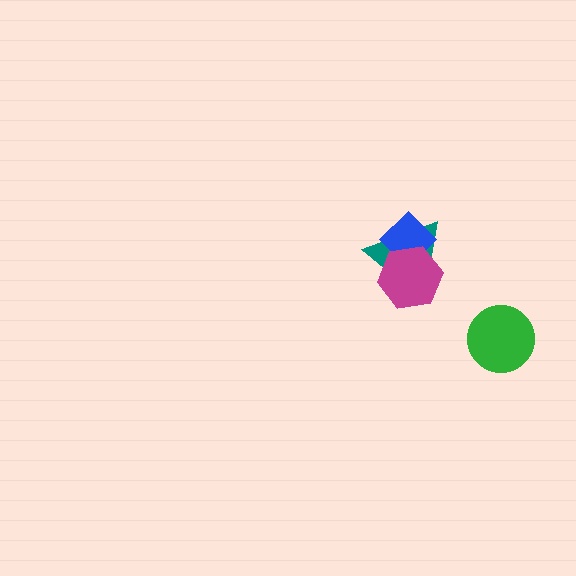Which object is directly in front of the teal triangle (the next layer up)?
The blue diamond is directly in front of the teal triangle.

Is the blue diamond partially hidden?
Yes, it is partially covered by another shape.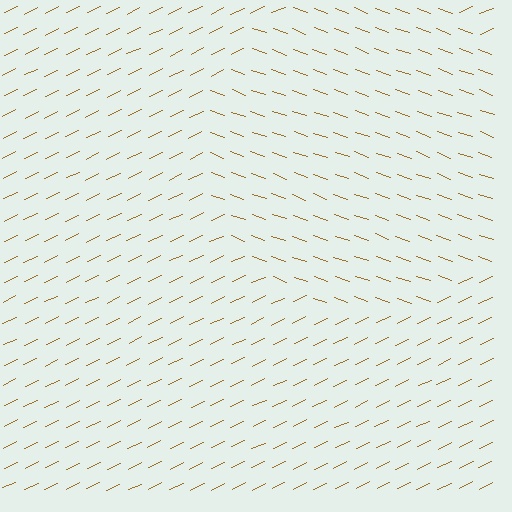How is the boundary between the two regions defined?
The boundary is defined purely by a change in line orientation (approximately 45 degrees difference). All lines are the same color and thickness.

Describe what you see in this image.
The image is filled with small brown line segments. A circle region in the image has lines oriented differently from the surrounding lines, creating a visible texture boundary.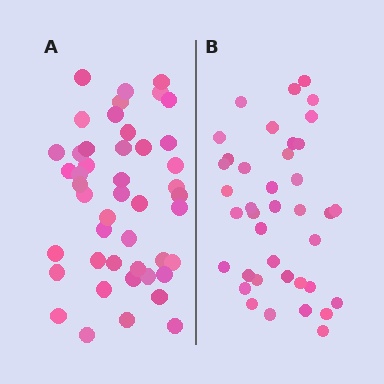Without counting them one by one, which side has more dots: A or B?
Region A (the left region) has more dots.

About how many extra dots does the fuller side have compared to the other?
Region A has roughly 8 or so more dots than region B.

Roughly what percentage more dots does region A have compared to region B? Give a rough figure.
About 20% more.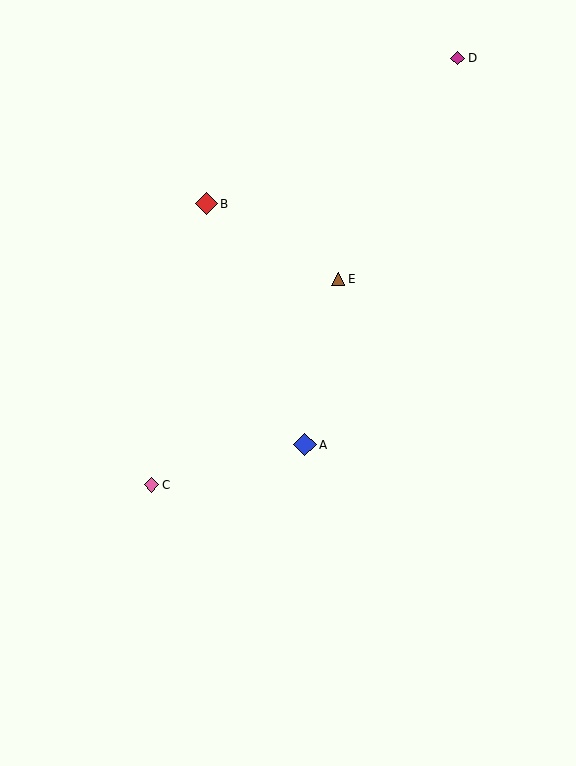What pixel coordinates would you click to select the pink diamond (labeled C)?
Click at (151, 485) to select the pink diamond C.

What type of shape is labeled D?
Shape D is a magenta diamond.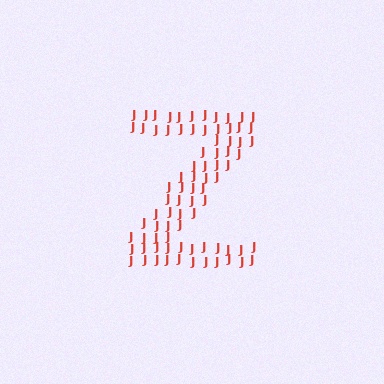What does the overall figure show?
The overall figure shows the letter Z.